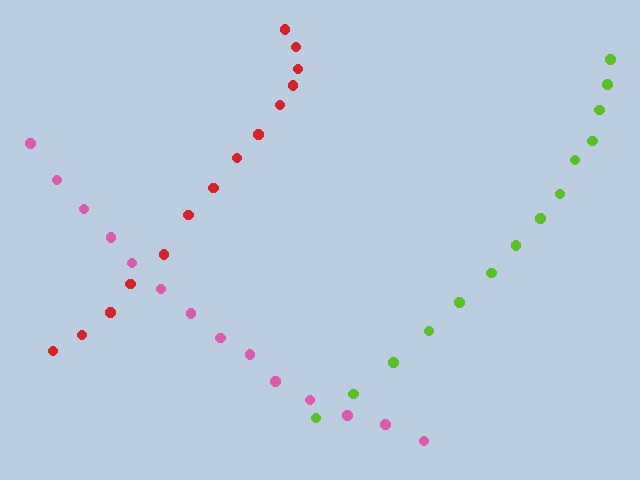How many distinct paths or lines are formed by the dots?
There are 3 distinct paths.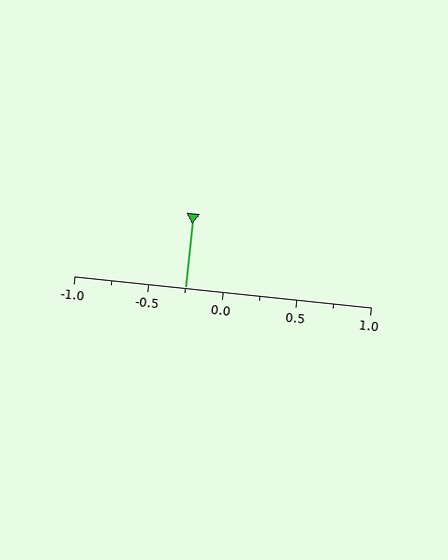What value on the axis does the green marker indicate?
The marker indicates approximately -0.25.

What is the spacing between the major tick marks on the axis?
The major ticks are spaced 0.5 apart.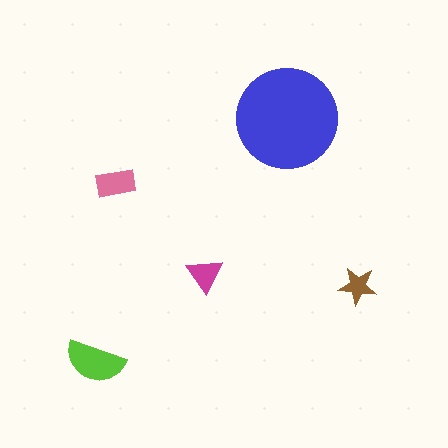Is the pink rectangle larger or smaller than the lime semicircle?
Smaller.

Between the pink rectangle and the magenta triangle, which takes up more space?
The pink rectangle.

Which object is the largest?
The blue circle.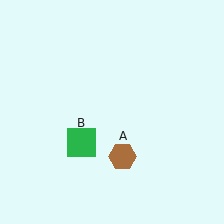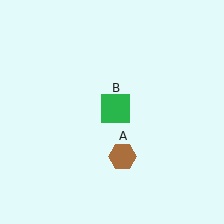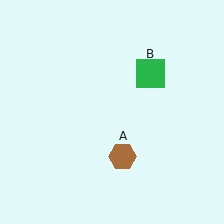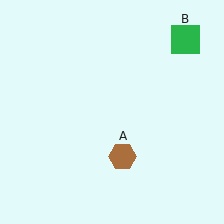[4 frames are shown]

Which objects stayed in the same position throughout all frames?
Brown hexagon (object A) remained stationary.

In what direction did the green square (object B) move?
The green square (object B) moved up and to the right.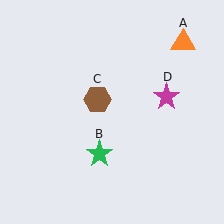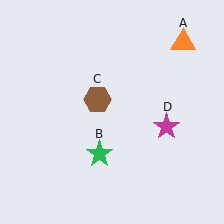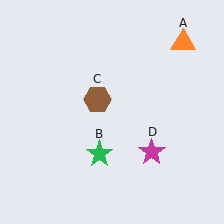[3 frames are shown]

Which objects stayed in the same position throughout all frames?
Orange triangle (object A) and green star (object B) and brown hexagon (object C) remained stationary.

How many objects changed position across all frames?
1 object changed position: magenta star (object D).